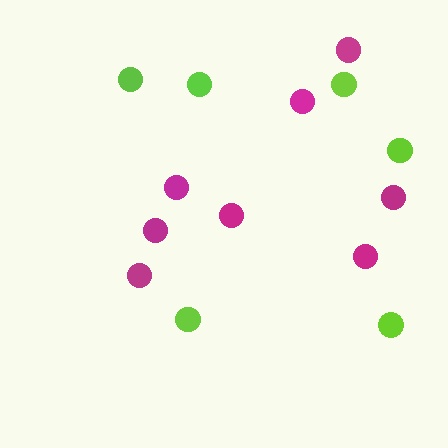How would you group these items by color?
There are 2 groups: one group of magenta circles (8) and one group of lime circles (6).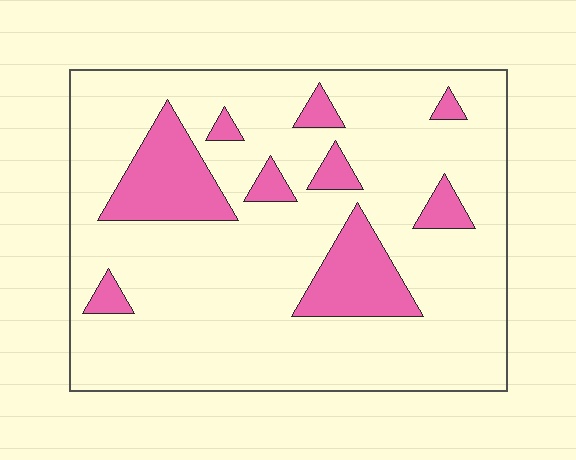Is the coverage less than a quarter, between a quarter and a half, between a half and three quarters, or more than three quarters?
Less than a quarter.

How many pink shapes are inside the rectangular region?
9.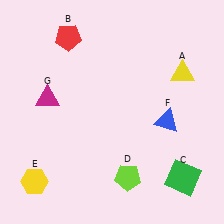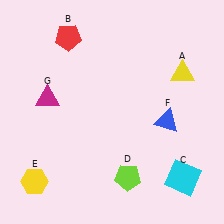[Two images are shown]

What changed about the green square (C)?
In Image 1, C is green. In Image 2, it changed to cyan.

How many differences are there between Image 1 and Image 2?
There is 1 difference between the two images.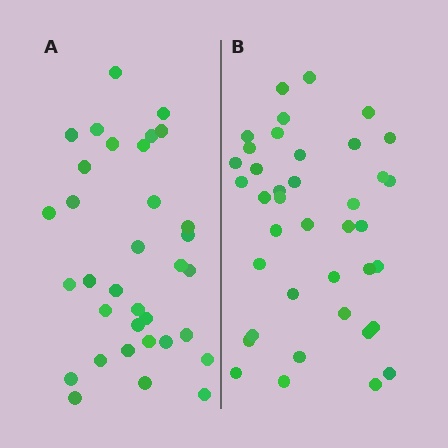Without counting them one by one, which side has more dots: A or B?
Region B (the right region) has more dots.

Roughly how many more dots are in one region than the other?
Region B has about 5 more dots than region A.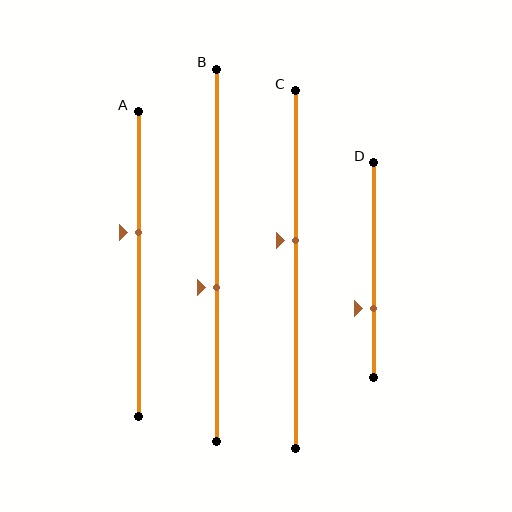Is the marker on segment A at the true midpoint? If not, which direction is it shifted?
No, the marker on segment A is shifted upward by about 10% of the segment length.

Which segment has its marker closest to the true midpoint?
Segment C has its marker closest to the true midpoint.